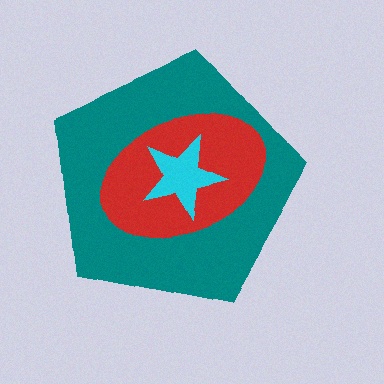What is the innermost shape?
The cyan star.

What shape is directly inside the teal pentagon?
The red ellipse.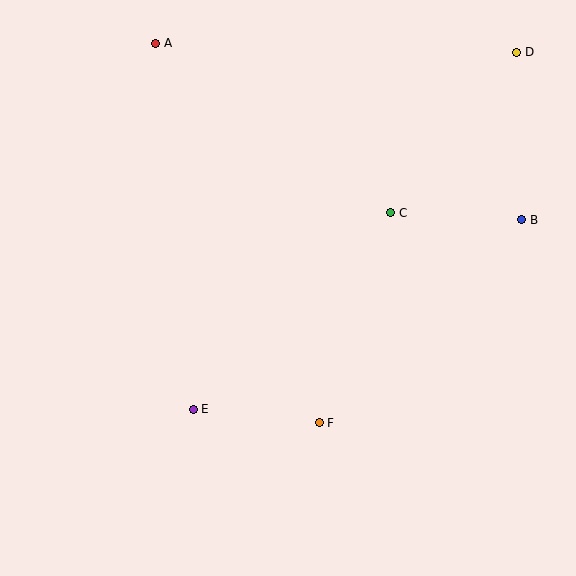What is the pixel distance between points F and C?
The distance between F and C is 222 pixels.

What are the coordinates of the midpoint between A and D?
The midpoint between A and D is at (336, 48).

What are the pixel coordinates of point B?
Point B is at (522, 220).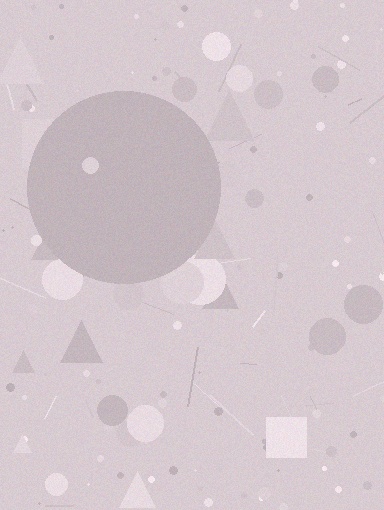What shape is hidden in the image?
A circle is hidden in the image.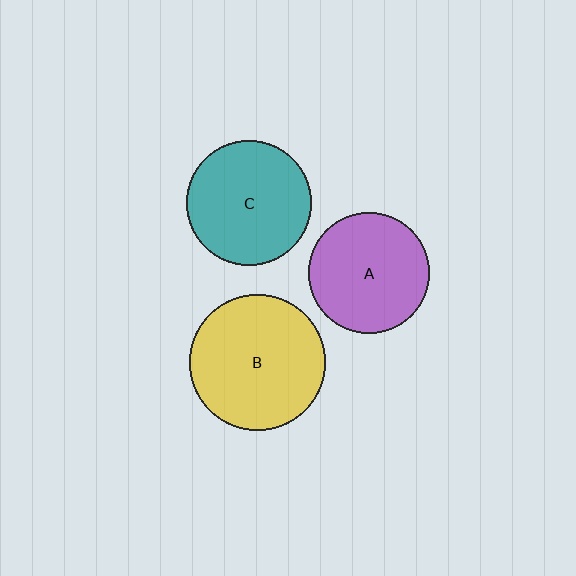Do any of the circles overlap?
No, none of the circles overlap.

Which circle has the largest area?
Circle B (yellow).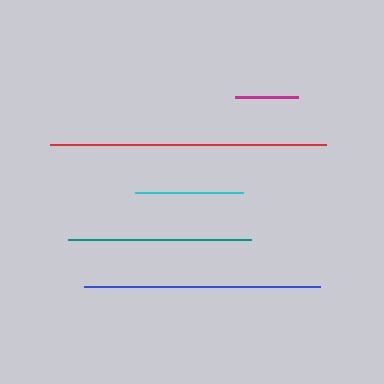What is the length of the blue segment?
The blue segment is approximately 237 pixels long.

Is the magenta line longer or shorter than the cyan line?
The cyan line is longer than the magenta line.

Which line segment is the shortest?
The magenta line is the shortest at approximately 63 pixels.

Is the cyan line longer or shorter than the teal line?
The teal line is longer than the cyan line.